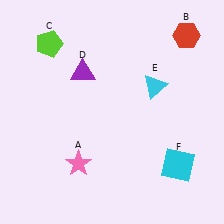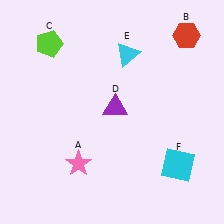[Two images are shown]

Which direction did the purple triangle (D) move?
The purple triangle (D) moved down.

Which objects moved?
The objects that moved are: the purple triangle (D), the cyan triangle (E).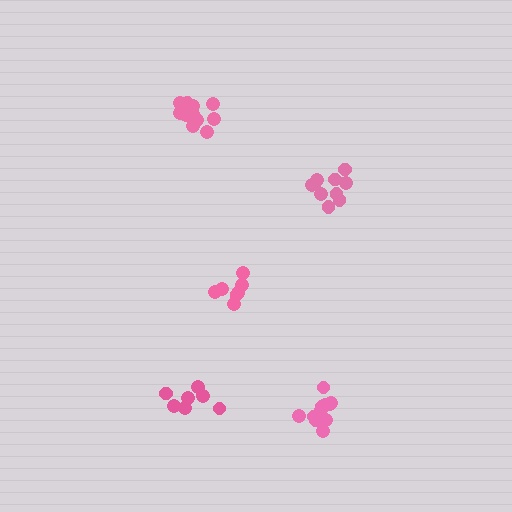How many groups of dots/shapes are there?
There are 5 groups.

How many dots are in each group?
Group 1: 11 dots, Group 2: 10 dots, Group 3: 7 dots, Group 4: 7 dots, Group 5: 12 dots (47 total).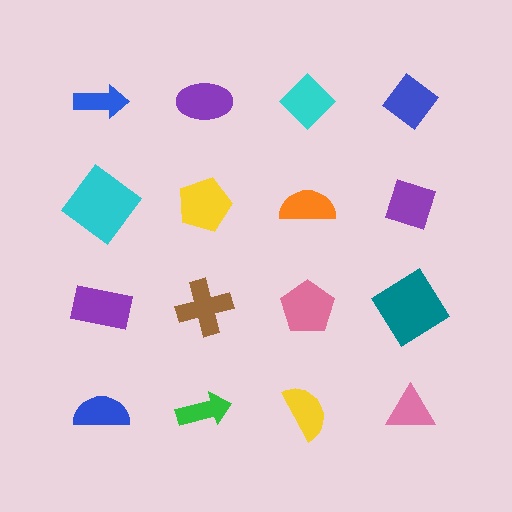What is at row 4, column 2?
A green arrow.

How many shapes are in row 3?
4 shapes.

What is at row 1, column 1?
A blue arrow.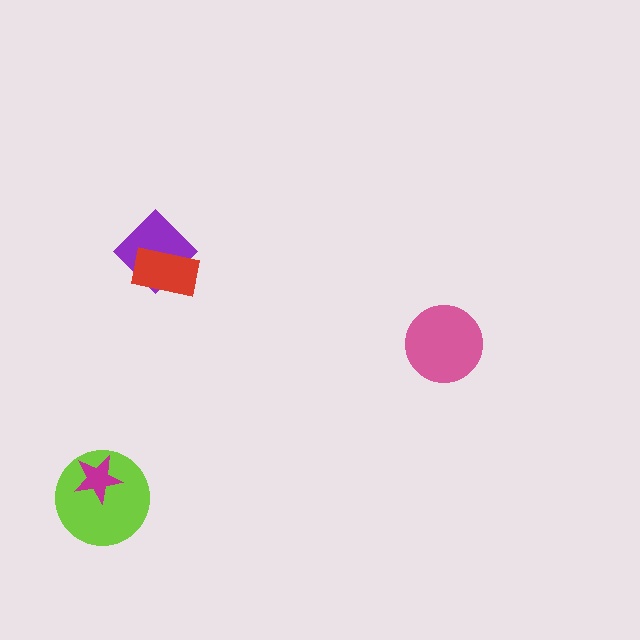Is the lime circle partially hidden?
Yes, it is partially covered by another shape.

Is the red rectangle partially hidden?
No, no other shape covers it.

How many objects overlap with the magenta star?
1 object overlaps with the magenta star.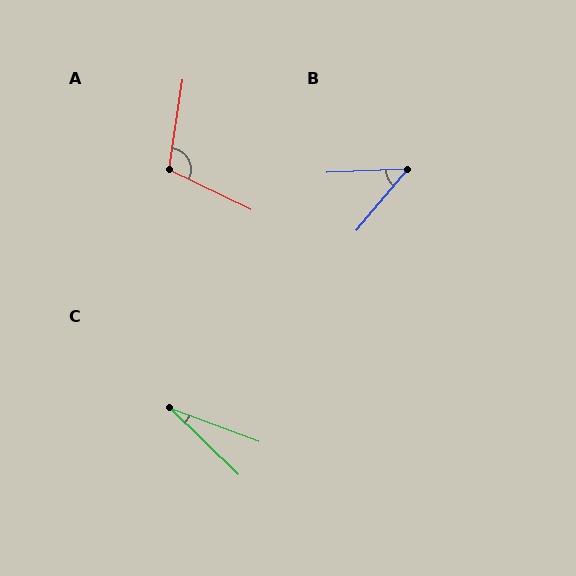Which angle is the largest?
A, at approximately 107 degrees.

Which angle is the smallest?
C, at approximately 23 degrees.